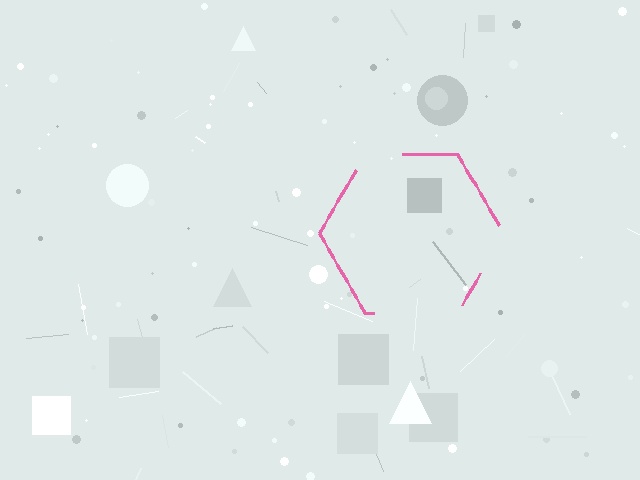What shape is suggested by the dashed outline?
The dashed outline suggests a hexagon.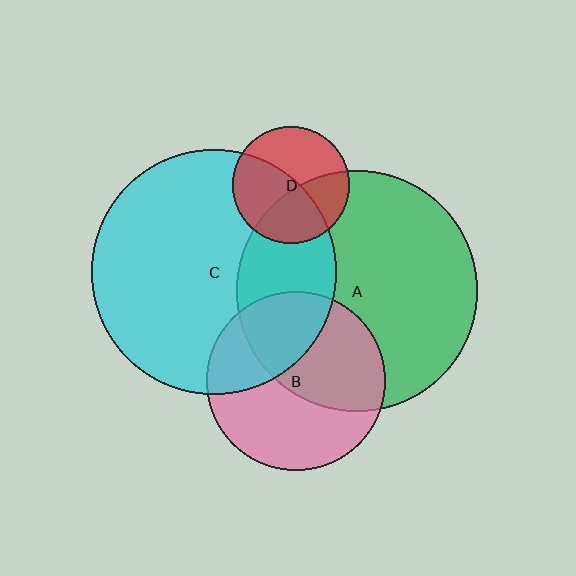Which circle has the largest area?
Circle C (cyan).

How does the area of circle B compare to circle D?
Approximately 2.3 times.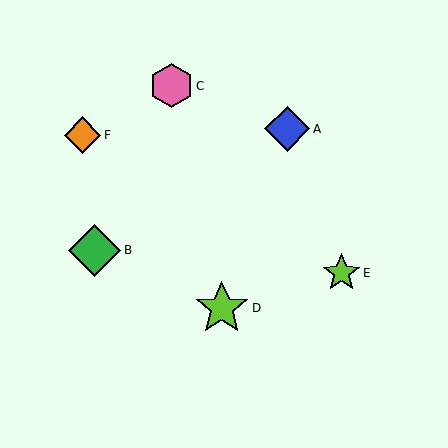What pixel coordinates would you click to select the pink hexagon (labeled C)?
Click at (171, 86) to select the pink hexagon C.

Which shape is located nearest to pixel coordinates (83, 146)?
The orange diamond (labeled F) at (83, 135) is nearest to that location.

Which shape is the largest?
The lime star (labeled D) is the largest.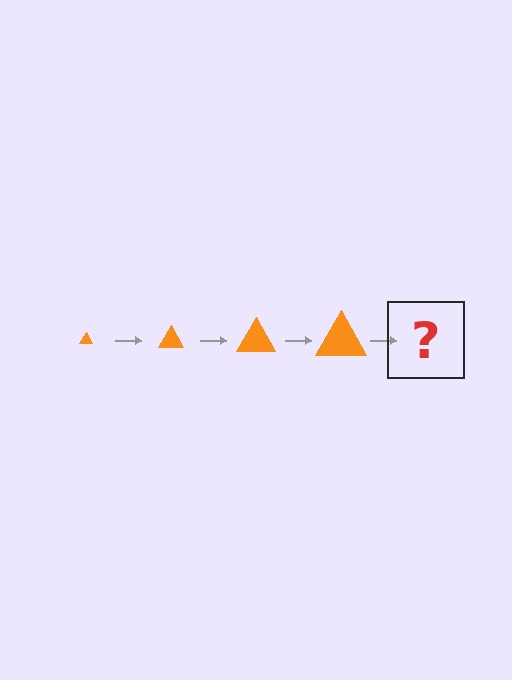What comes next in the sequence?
The next element should be an orange triangle, larger than the previous one.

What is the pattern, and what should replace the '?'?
The pattern is that the triangle gets progressively larger each step. The '?' should be an orange triangle, larger than the previous one.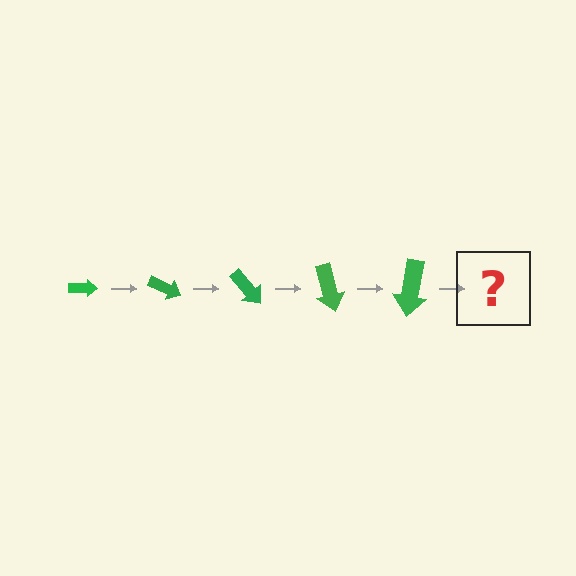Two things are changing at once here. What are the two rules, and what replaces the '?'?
The two rules are that the arrow grows larger each step and it rotates 25 degrees each step. The '?' should be an arrow, larger than the previous one and rotated 125 degrees from the start.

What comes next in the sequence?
The next element should be an arrow, larger than the previous one and rotated 125 degrees from the start.